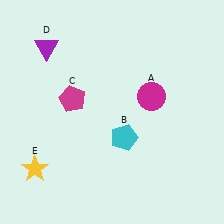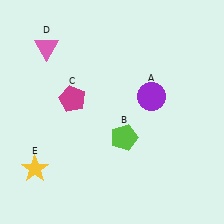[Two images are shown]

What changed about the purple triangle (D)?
In Image 1, D is purple. In Image 2, it changed to pink.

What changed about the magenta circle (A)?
In Image 1, A is magenta. In Image 2, it changed to purple.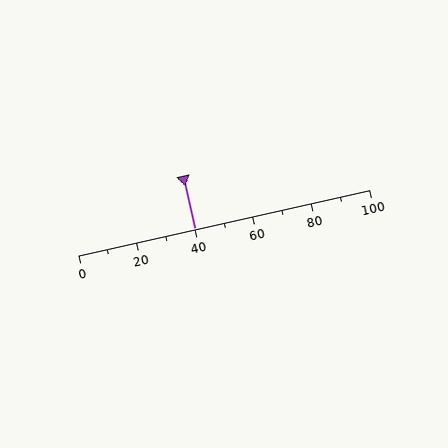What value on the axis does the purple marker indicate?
The marker indicates approximately 40.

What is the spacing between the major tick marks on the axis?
The major ticks are spaced 20 apart.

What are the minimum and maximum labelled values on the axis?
The axis runs from 0 to 100.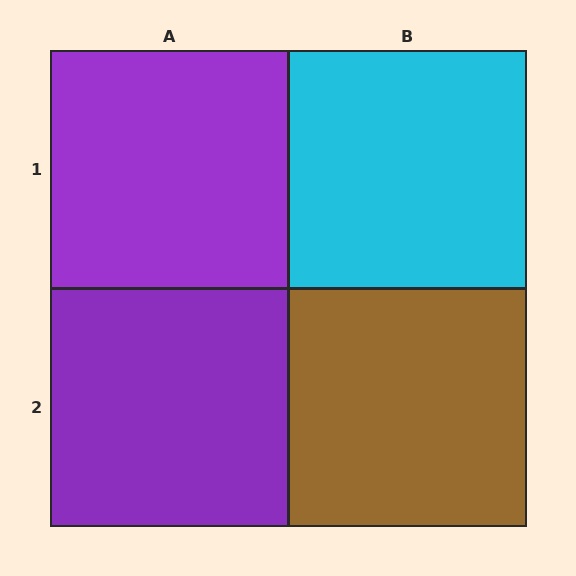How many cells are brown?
1 cell is brown.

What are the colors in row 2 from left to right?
Purple, brown.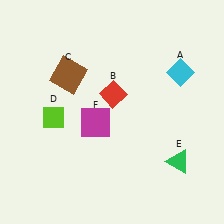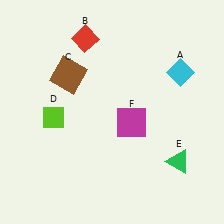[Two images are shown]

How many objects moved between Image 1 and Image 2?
2 objects moved between the two images.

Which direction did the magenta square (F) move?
The magenta square (F) moved right.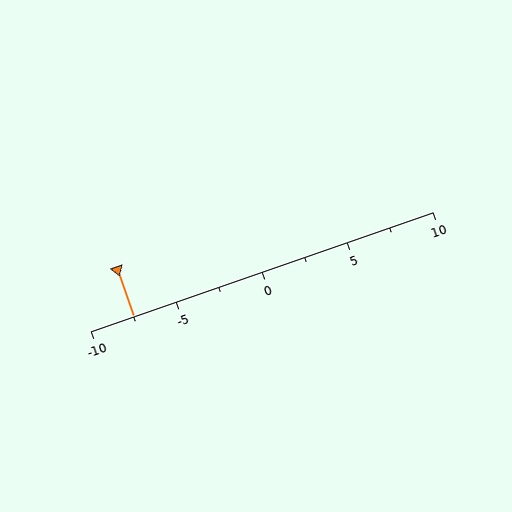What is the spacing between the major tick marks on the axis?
The major ticks are spaced 5 apart.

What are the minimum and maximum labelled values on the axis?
The axis runs from -10 to 10.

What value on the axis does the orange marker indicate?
The marker indicates approximately -7.5.